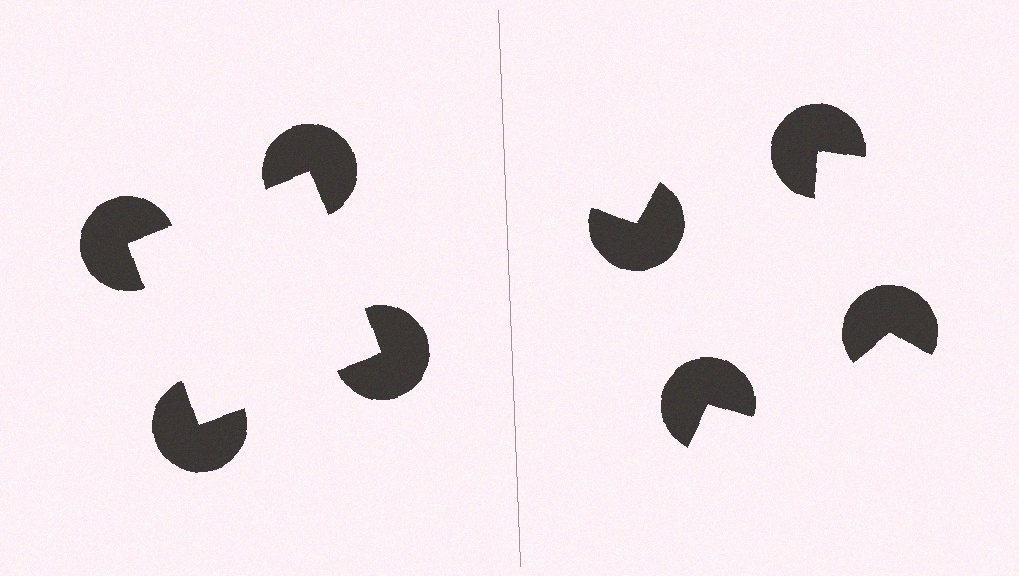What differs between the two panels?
The pac-man discs are positioned identically on both sides; only the wedge orientations differ. On the left they align to a square; on the right they are misaligned.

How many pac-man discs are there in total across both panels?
8 — 4 on each side.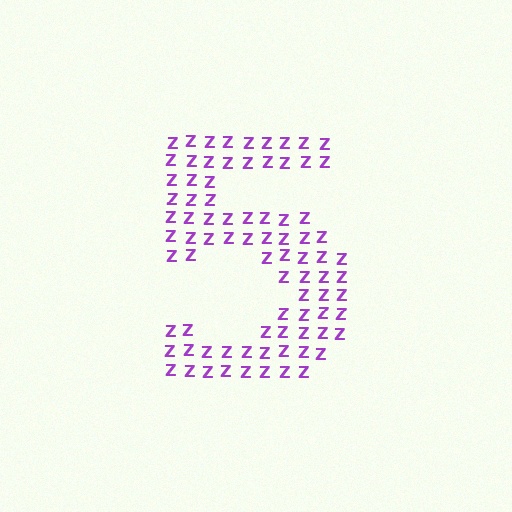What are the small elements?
The small elements are letter Z's.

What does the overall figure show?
The overall figure shows the digit 5.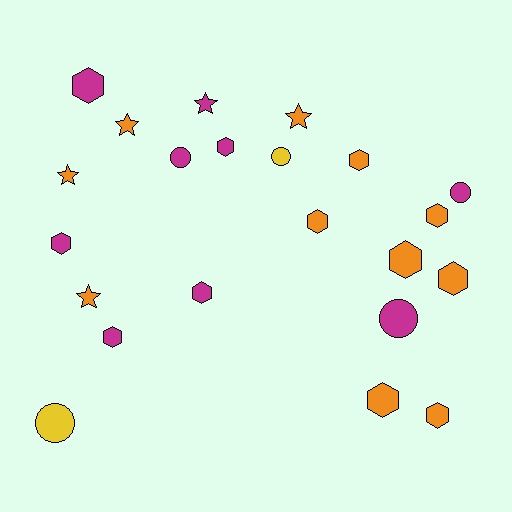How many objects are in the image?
There are 22 objects.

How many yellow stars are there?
There are no yellow stars.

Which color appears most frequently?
Orange, with 11 objects.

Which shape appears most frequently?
Hexagon, with 12 objects.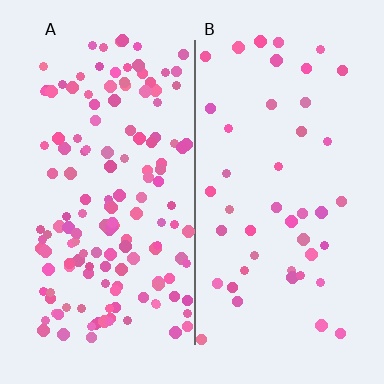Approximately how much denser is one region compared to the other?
Approximately 3.3× — region A over region B.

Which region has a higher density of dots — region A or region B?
A (the left).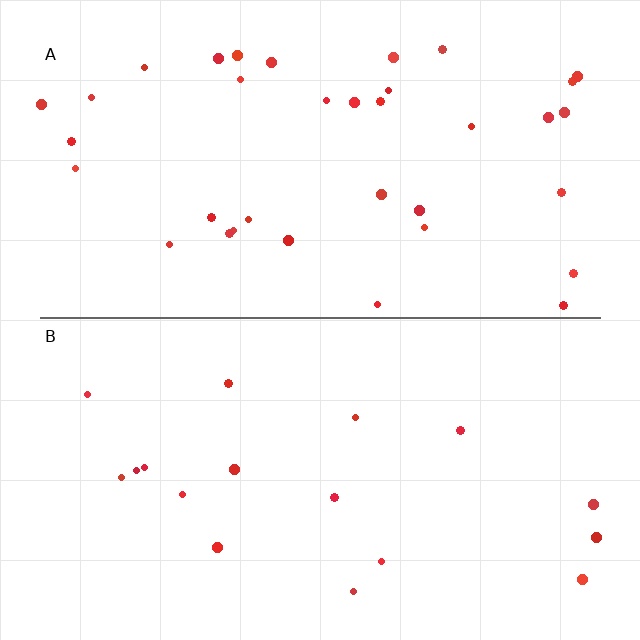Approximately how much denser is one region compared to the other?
Approximately 2.1× — region A over region B.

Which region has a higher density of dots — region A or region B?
A (the top).